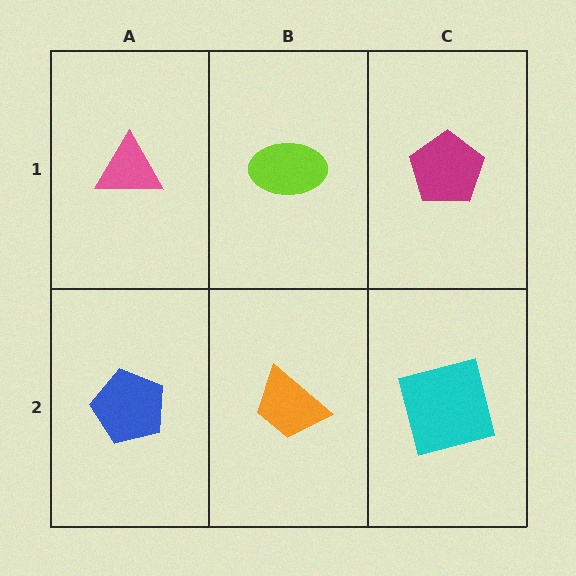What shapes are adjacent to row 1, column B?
An orange trapezoid (row 2, column B), a pink triangle (row 1, column A), a magenta pentagon (row 1, column C).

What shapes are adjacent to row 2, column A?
A pink triangle (row 1, column A), an orange trapezoid (row 2, column B).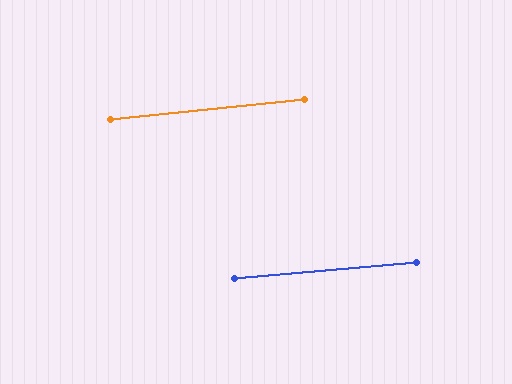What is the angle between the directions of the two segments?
Approximately 1 degree.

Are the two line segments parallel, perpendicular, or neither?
Parallel — their directions differ by only 0.8°.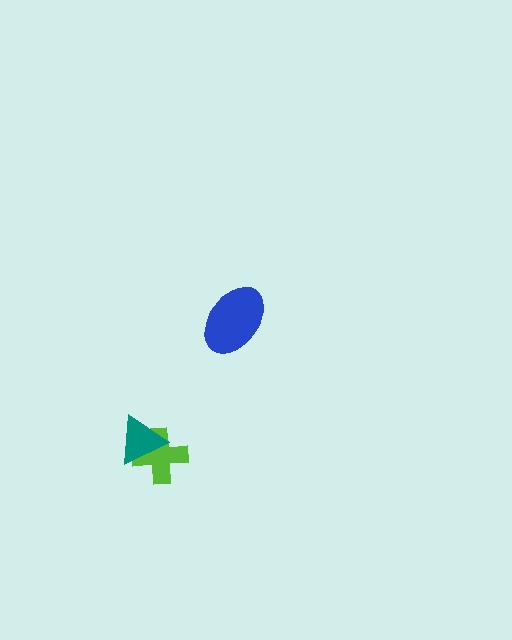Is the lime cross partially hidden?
Yes, it is partially covered by another shape.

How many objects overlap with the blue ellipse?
0 objects overlap with the blue ellipse.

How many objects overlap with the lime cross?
1 object overlaps with the lime cross.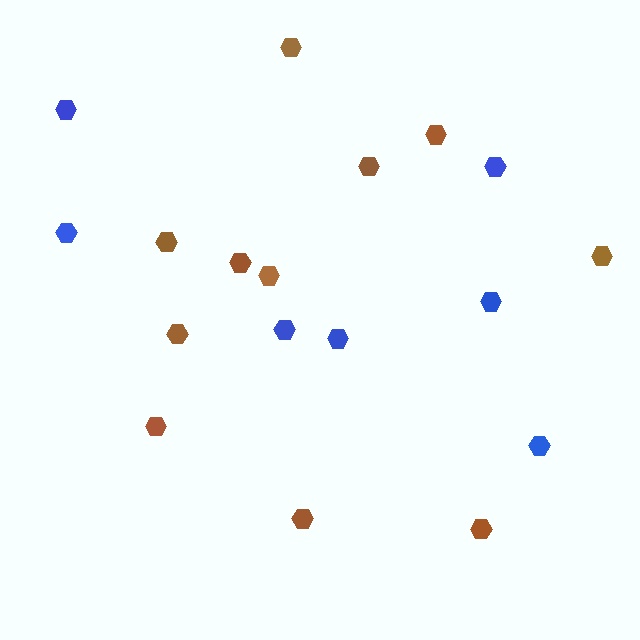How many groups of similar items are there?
There are 2 groups: one group of brown hexagons (11) and one group of blue hexagons (7).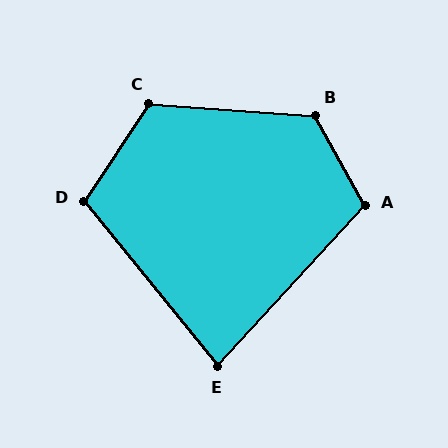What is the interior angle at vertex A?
Approximately 109 degrees (obtuse).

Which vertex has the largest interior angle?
B, at approximately 123 degrees.